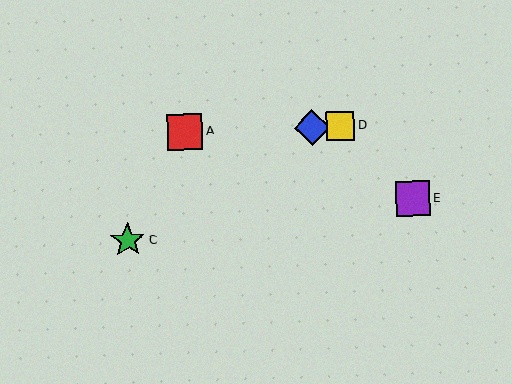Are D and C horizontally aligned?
No, D is at y≈126 and C is at y≈240.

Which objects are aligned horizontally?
Objects A, B, D are aligned horizontally.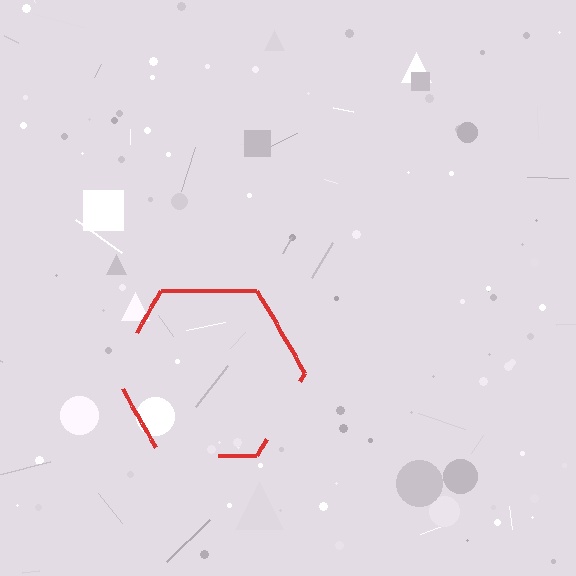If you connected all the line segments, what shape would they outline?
They would outline a hexagon.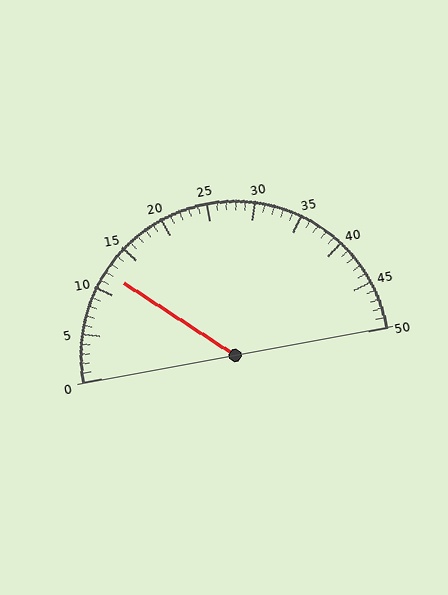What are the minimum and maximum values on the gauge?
The gauge ranges from 0 to 50.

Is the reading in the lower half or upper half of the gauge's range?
The reading is in the lower half of the range (0 to 50).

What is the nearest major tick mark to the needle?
The nearest major tick mark is 10.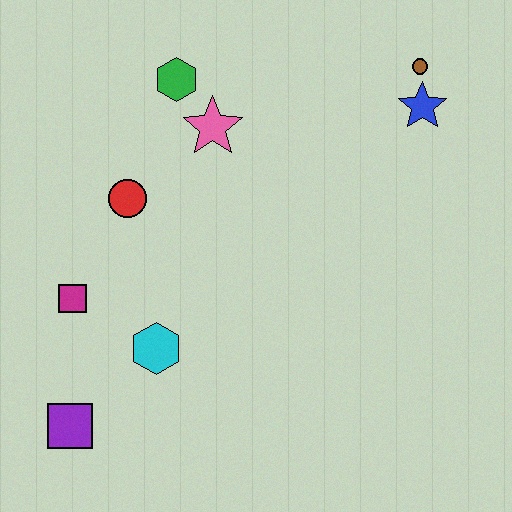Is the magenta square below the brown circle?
Yes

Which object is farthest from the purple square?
The brown circle is farthest from the purple square.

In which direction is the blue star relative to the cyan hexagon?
The blue star is to the right of the cyan hexagon.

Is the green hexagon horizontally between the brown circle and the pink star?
No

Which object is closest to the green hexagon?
The pink star is closest to the green hexagon.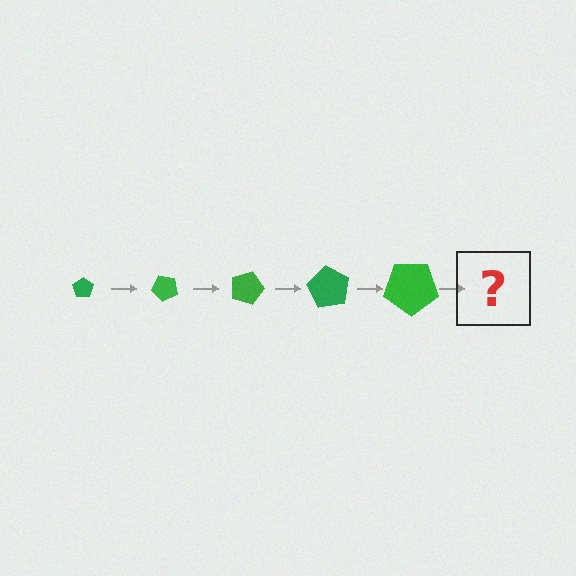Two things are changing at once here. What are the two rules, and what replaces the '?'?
The two rules are that the pentagon grows larger each step and it rotates 45 degrees each step. The '?' should be a pentagon, larger than the previous one and rotated 225 degrees from the start.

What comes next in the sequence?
The next element should be a pentagon, larger than the previous one and rotated 225 degrees from the start.